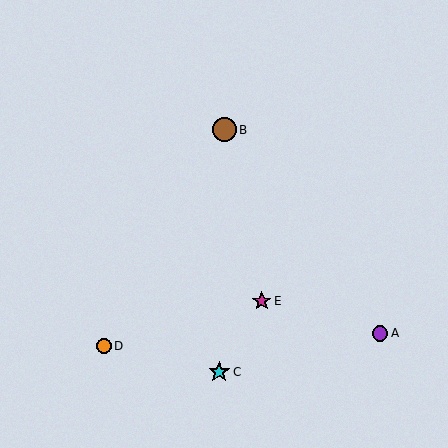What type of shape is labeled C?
Shape C is a cyan star.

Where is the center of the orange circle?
The center of the orange circle is at (104, 346).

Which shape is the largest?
The brown circle (labeled B) is the largest.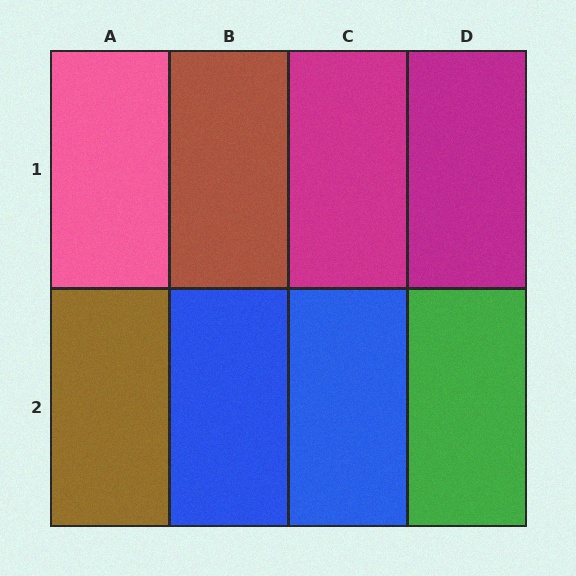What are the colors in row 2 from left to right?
Brown, blue, blue, green.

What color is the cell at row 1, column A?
Pink.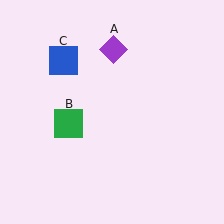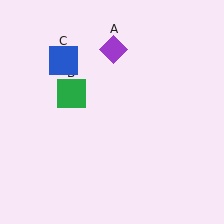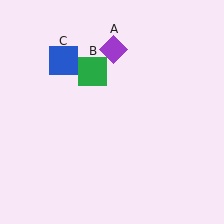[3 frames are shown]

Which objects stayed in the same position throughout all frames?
Purple diamond (object A) and blue square (object C) remained stationary.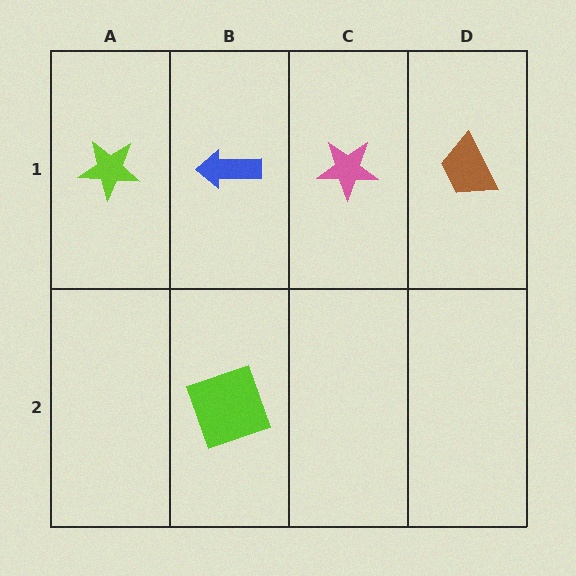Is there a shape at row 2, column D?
No, that cell is empty.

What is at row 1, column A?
A lime star.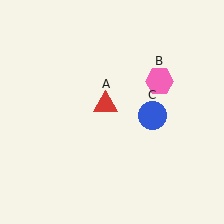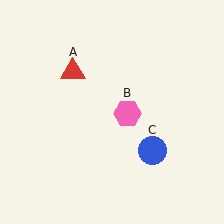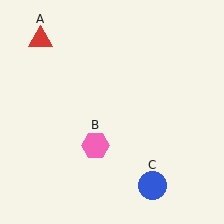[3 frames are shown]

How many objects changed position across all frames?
3 objects changed position: red triangle (object A), pink hexagon (object B), blue circle (object C).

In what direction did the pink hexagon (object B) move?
The pink hexagon (object B) moved down and to the left.